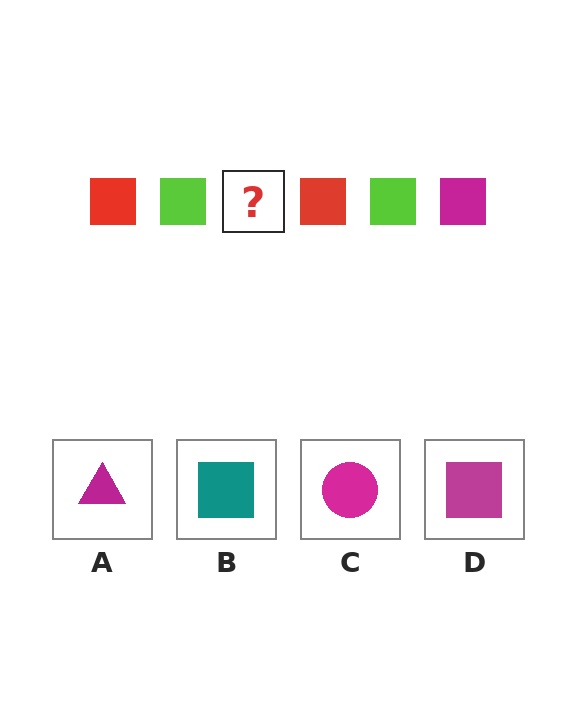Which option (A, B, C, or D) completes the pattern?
D.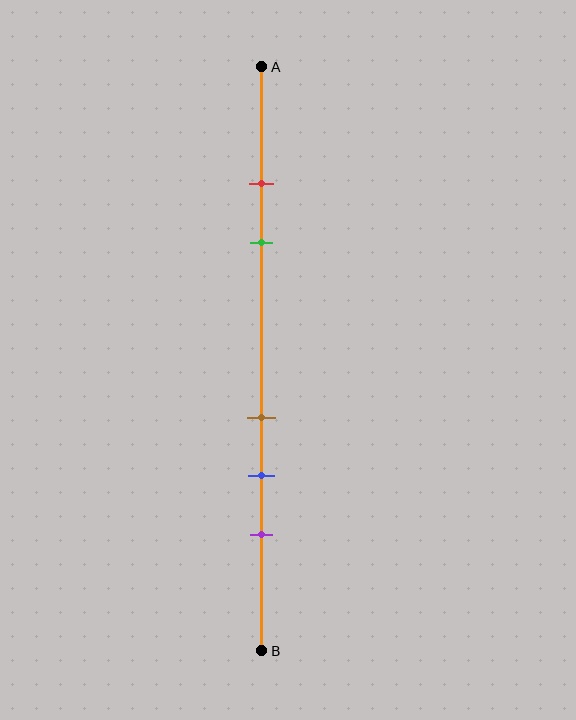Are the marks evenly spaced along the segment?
No, the marks are not evenly spaced.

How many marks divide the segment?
There are 5 marks dividing the segment.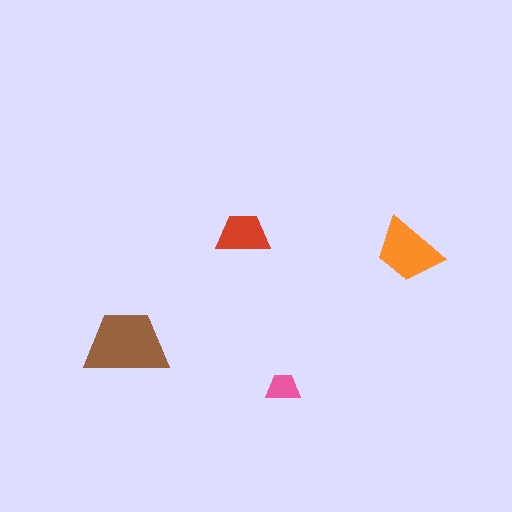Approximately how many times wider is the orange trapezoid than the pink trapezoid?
About 2 times wider.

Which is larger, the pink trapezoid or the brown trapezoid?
The brown one.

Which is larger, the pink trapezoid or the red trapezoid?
The red one.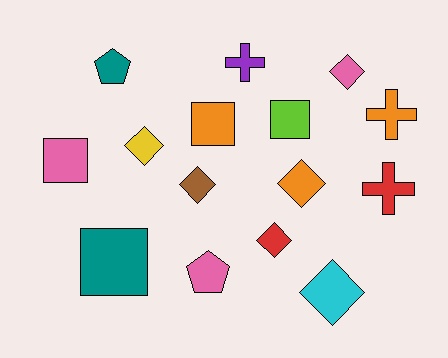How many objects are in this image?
There are 15 objects.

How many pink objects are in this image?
There are 3 pink objects.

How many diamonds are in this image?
There are 6 diamonds.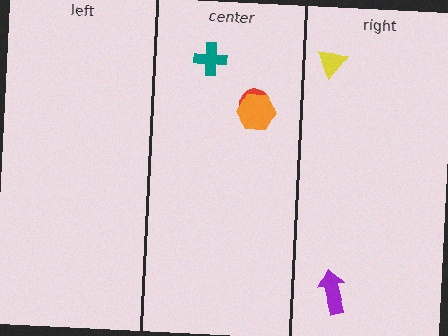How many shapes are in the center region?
3.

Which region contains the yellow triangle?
The right region.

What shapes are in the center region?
The red circle, the teal cross, the orange hexagon.